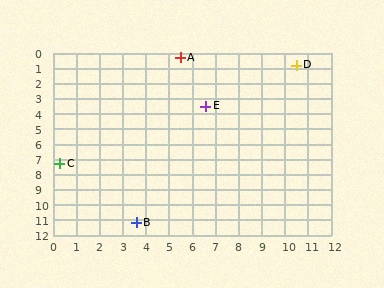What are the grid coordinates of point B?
Point B is at approximately (3.6, 11.2).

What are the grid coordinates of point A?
Point A is at approximately (5.5, 0.3).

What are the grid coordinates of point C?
Point C is at approximately (0.3, 7.3).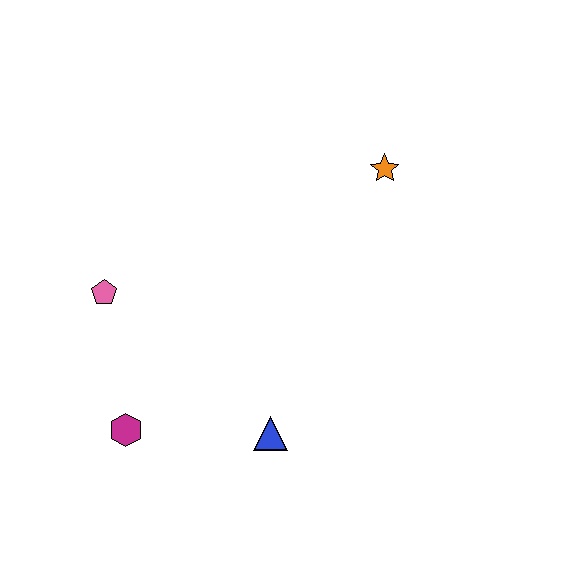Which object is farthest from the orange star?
The magenta hexagon is farthest from the orange star.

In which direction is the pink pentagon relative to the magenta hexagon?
The pink pentagon is above the magenta hexagon.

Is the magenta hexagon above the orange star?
No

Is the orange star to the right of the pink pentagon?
Yes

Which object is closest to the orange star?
The blue triangle is closest to the orange star.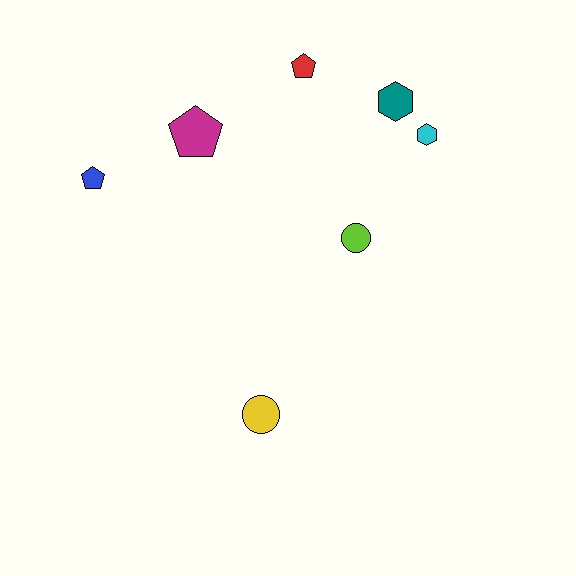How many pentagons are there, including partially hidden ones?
There are 3 pentagons.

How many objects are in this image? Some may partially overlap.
There are 7 objects.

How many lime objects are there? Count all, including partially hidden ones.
There is 1 lime object.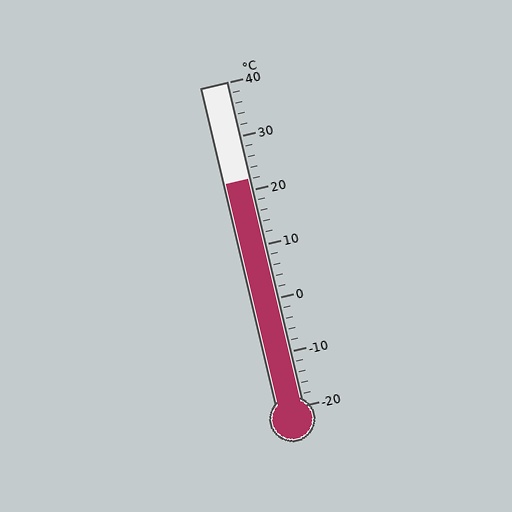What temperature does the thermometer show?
The thermometer shows approximately 22°C.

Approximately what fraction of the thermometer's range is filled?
The thermometer is filled to approximately 70% of its range.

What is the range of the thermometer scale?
The thermometer scale ranges from -20°C to 40°C.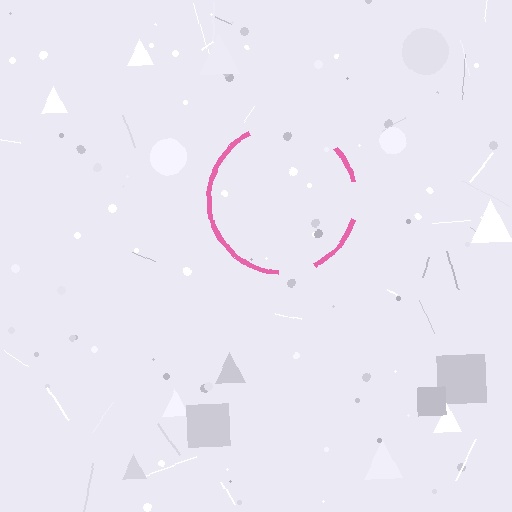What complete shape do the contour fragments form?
The contour fragments form a circle.